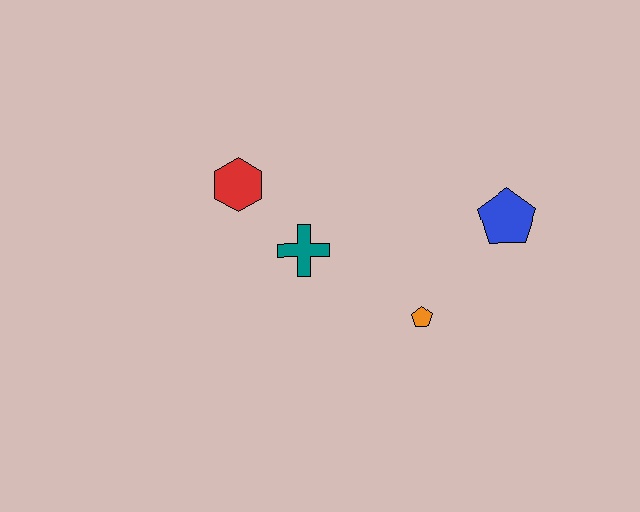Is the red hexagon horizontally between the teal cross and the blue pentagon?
No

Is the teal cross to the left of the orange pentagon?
Yes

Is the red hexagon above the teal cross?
Yes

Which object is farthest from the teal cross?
The blue pentagon is farthest from the teal cross.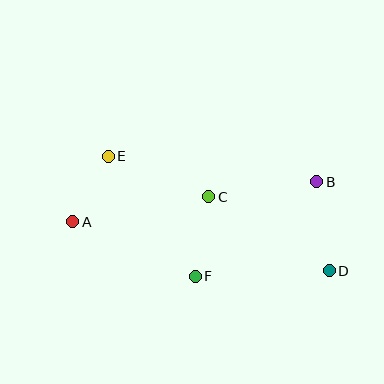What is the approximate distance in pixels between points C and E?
The distance between C and E is approximately 108 pixels.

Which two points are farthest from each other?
Points A and D are farthest from each other.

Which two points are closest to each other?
Points A and E are closest to each other.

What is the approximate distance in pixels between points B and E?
The distance between B and E is approximately 210 pixels.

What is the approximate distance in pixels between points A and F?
The distance between A and F is approximately 134 pixels.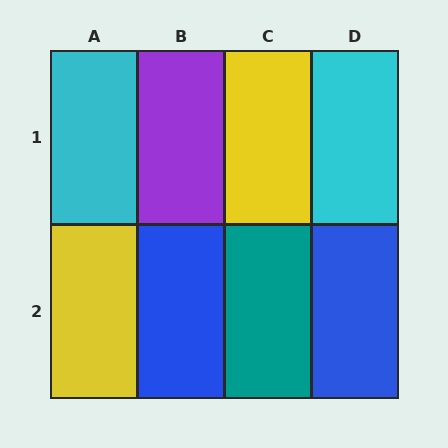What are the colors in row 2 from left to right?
Yellow, blue, teal, blue.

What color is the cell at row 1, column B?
Purple.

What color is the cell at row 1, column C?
Yellow.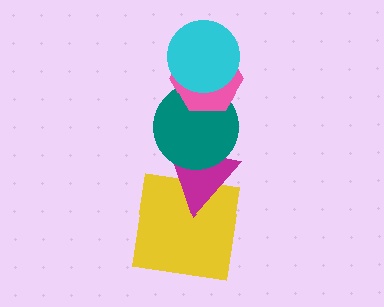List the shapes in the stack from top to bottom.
From top to bottom: the cyan circle, the pink hexagon, the teal circle, the magenta triangle, the yellow square.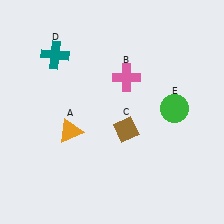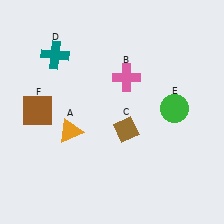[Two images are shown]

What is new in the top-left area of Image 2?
A brown square (F) was added in the top-left area of Image 2.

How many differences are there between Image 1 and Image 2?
There is 1 difference between the two images.